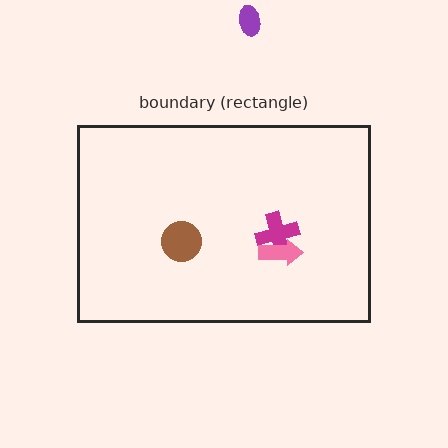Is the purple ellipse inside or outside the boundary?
Outside.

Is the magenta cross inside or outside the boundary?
Inside.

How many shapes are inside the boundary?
3 inside, 1 outside.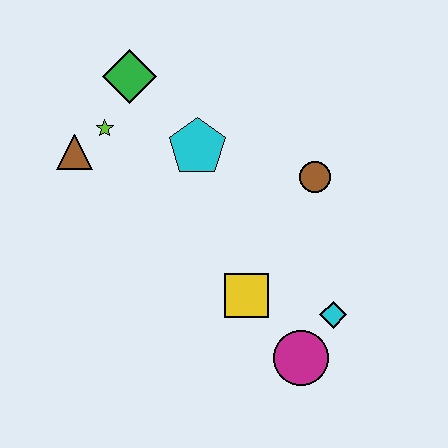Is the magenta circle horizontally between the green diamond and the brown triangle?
No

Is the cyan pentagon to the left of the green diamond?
No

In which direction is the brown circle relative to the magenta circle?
The brown circle is above the magenta circle.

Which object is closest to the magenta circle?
The cyan diamond is closest to the magenta circle.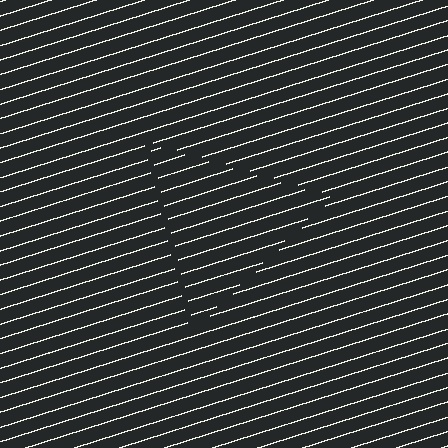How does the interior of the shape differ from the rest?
The interior of the shape contains the same grating, shifted by half a period — the contour is defined by the phase discontinuity where line-ends from the inner and outer gratings abut.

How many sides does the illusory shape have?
3 sides — the line-ends trace a triangle.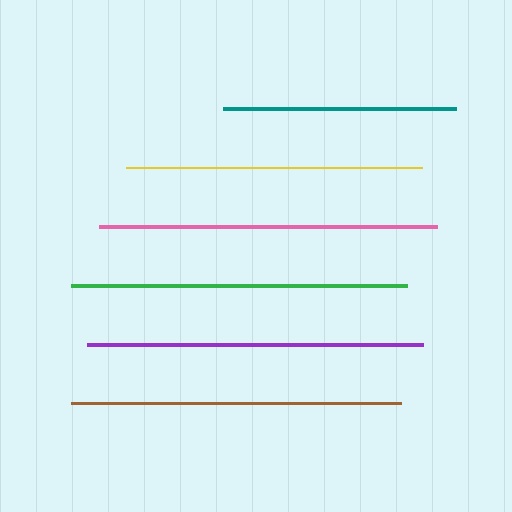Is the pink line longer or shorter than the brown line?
The pink line is longer than the brown line.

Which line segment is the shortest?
The teal line is the shortest at approximately 233 pixels.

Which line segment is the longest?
The pink line is the longest at approximately 339 pixels.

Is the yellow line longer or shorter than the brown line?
The brown line is longer than the yellow line.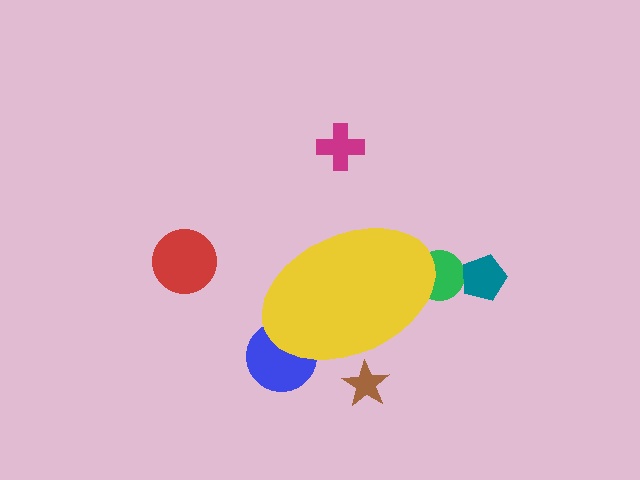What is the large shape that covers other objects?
A yellow ellipse.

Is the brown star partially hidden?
Yes, the brown star is partially hidden behind the yellow ellipse.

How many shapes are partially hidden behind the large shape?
3 shapes are partially hidden.